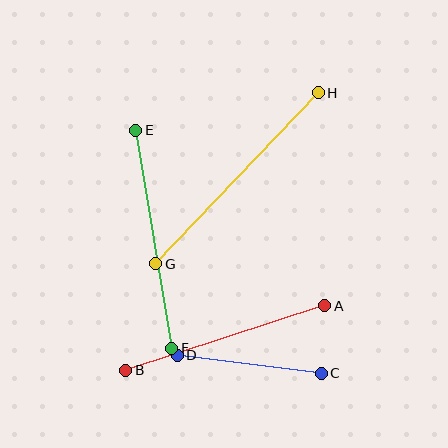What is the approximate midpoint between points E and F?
The midpoint is at approximately (154, 239) pixels.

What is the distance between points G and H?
The distance is approximately 236 pixels.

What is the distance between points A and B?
The distance is approximately 209 pixels.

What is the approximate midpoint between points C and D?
The midpoint is at approximately (249, 364) pixels.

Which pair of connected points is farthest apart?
Points G and H are farthest apart.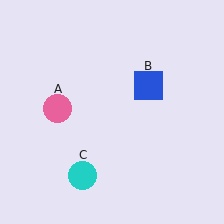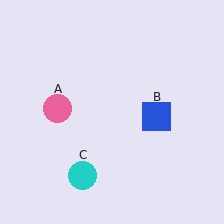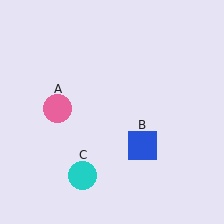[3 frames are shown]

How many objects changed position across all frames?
1 object changed position: blue square (object B).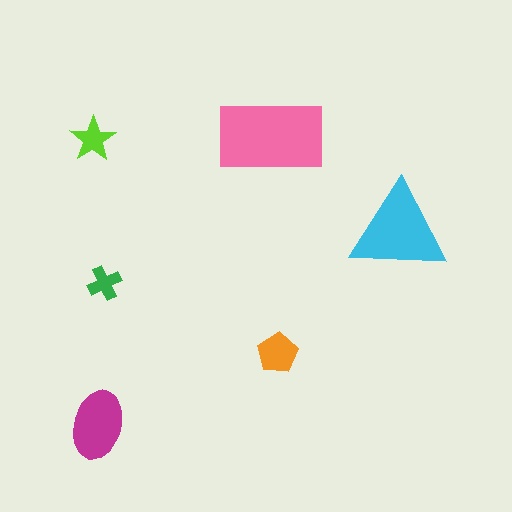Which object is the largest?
The pink rectangle.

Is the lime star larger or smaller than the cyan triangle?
Smaller.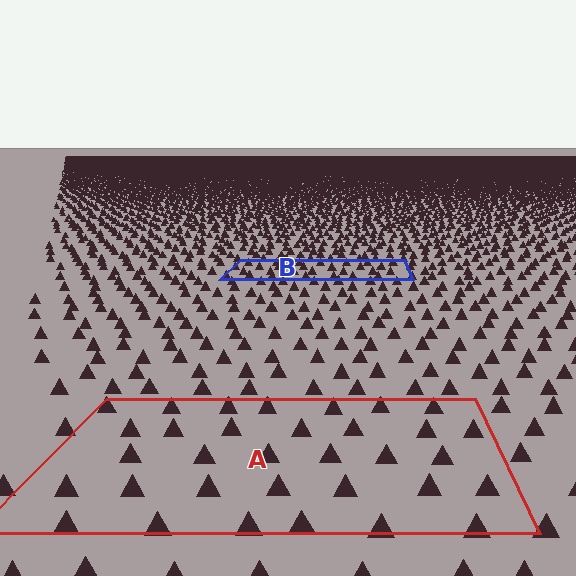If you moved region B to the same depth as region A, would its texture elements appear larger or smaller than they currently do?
They would appear larger. At a closer depth, the same texture elements are projected at a bigger on-screen size.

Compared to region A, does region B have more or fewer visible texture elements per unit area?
Region B has more texture elements per unit area — they are packed more densely because it is farther away.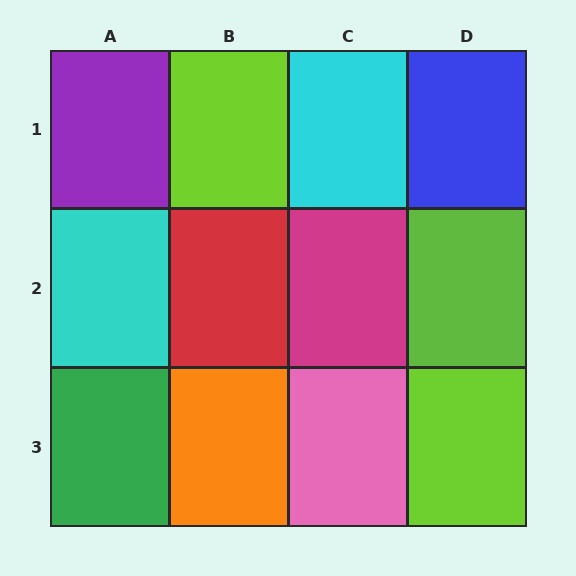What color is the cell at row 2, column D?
Lime.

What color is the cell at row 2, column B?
Red.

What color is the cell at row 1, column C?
Cyan.